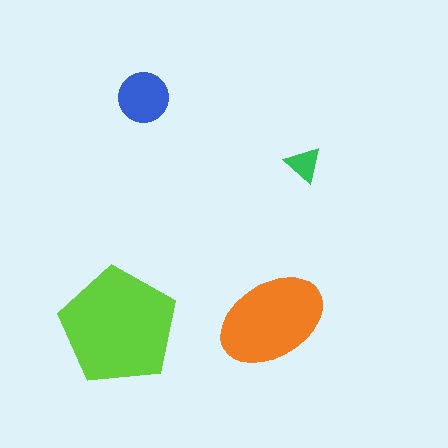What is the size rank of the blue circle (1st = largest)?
3rd.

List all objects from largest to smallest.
The lime pentagon, the orange ellipse, the blue circle, the green triangle.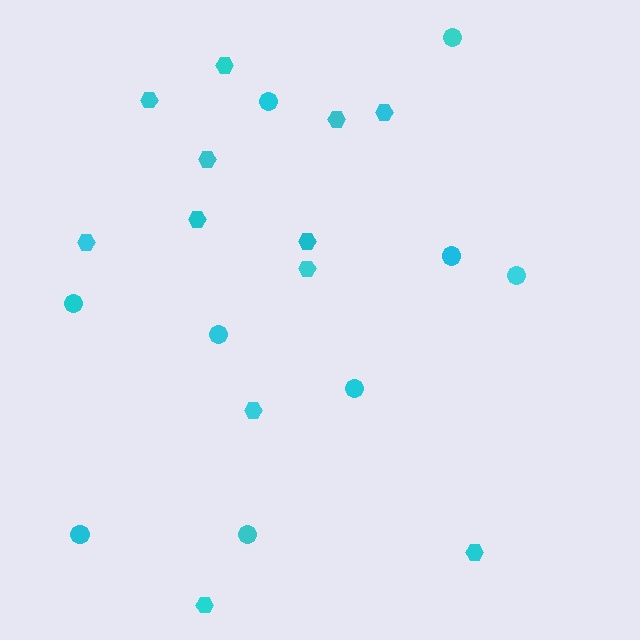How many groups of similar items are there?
There are 2 groups: one group of circles (9) and one group of hexagons (12).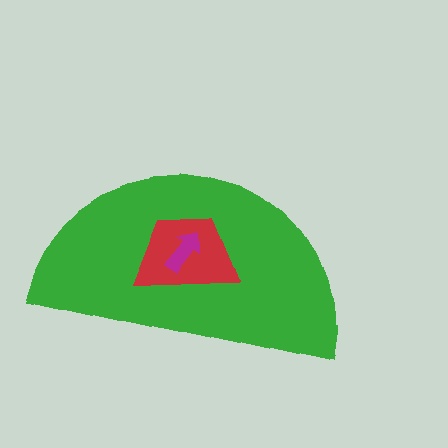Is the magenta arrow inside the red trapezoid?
Yes.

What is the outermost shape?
The green semicircle.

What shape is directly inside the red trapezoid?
The magenta arrow.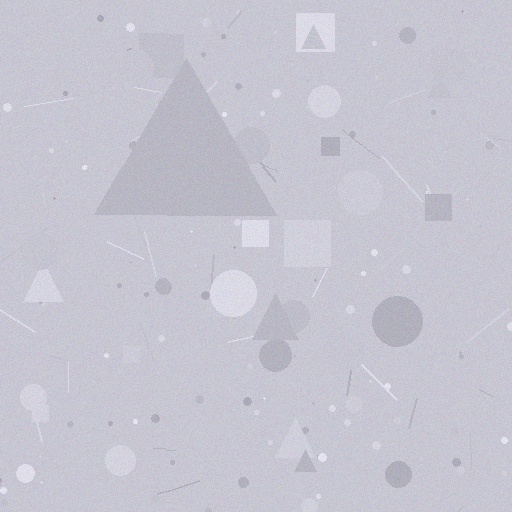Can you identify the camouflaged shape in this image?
The camouflaged shape is a triangle.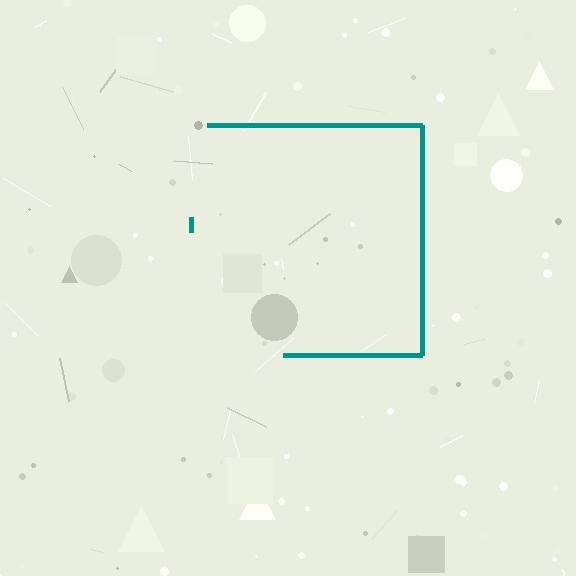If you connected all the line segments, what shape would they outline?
They would outline a square.